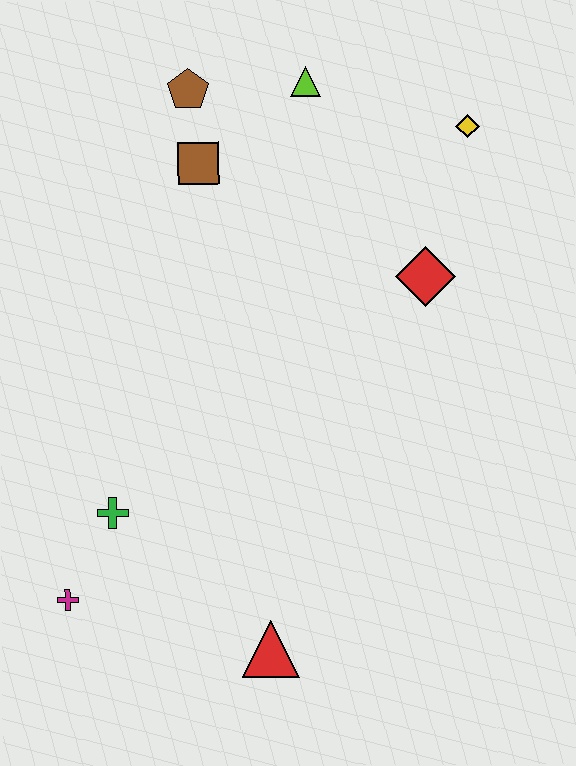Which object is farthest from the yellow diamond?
The magenta cross is farthest from the yellow diamond.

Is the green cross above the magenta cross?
Yes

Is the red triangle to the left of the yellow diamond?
Yes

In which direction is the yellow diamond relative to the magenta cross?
The yellow diamond is above the magenta cross.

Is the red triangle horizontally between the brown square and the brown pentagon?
No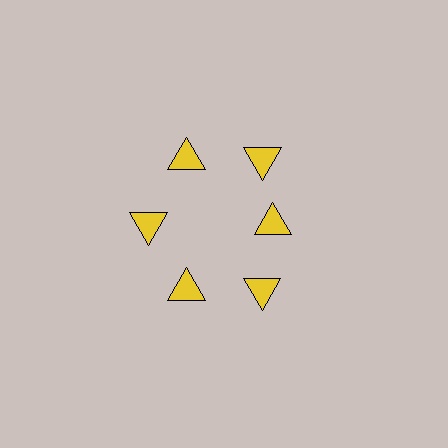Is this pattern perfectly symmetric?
No. The 6 yellow triangles are arranged in a ring, but one element near the 3 o'clock position is pulled inward toward the center, breaking the 6-fold rotational symmetry.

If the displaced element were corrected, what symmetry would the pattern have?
It would have 6-fold rotational symmetry — the pattern would map onto itself every 60 degrees.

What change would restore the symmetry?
The symmetry would be restored by moving it outward, back onto the ring so that all 6 triangles sit at equal angles and equal distance from the center.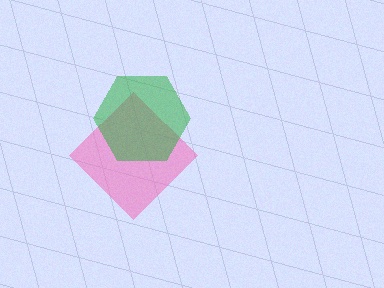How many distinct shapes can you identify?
There are 2 distinct shapes: a pink diamond, a green hexagon.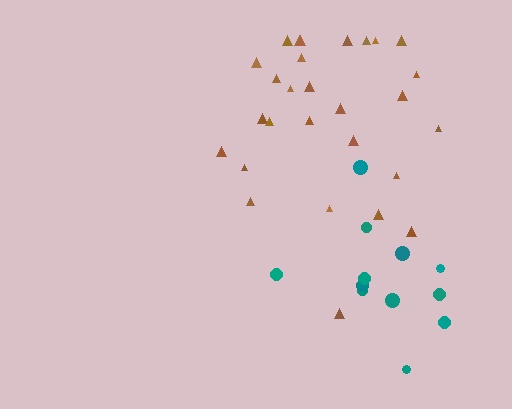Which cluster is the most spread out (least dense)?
Teal.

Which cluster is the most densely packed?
Brown.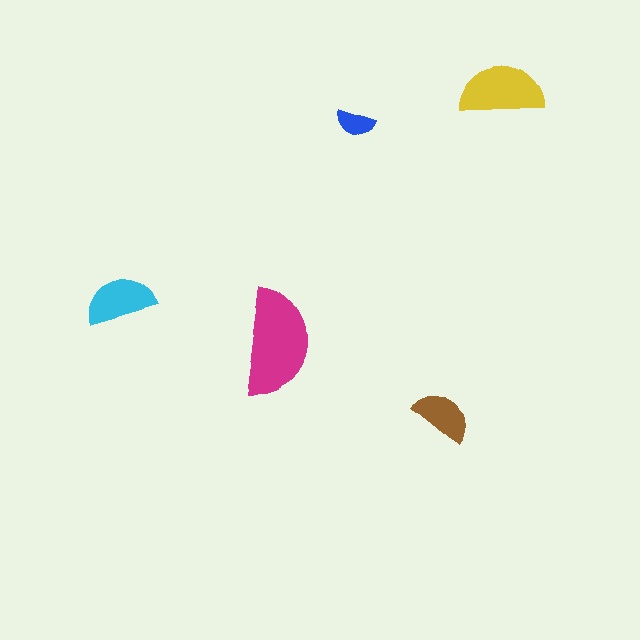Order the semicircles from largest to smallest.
the magenta one, the yellow one, the cyan one, the brown one, the blue one.